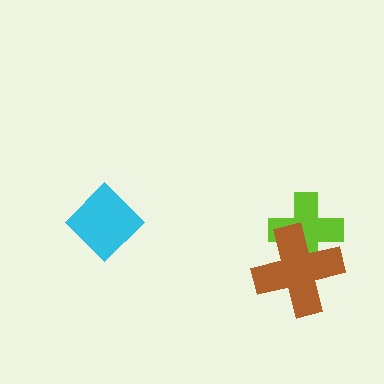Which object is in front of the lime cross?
The brown cross is in front of the lime cross.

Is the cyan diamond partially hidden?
No, no other shape covers it.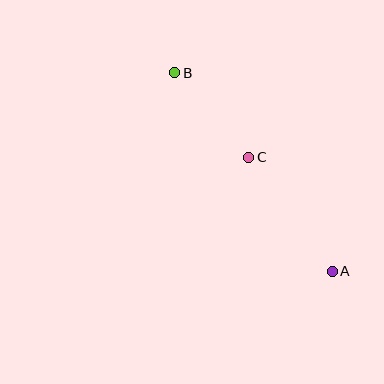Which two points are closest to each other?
Points B and C are closest to each other.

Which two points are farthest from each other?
Points A and B are farthest from each other.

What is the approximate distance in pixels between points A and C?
The distance between A and C is approximately 141 pixels.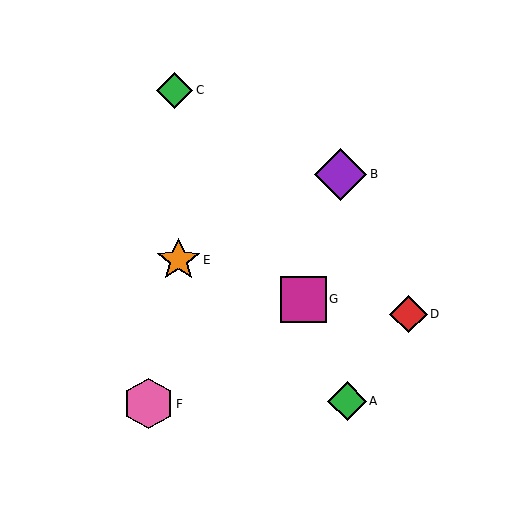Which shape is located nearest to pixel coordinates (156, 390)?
The pink hexagon (labeled F) at (148, 404) is nearest to that location.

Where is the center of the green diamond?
The center of the green diamond is at (347, 401).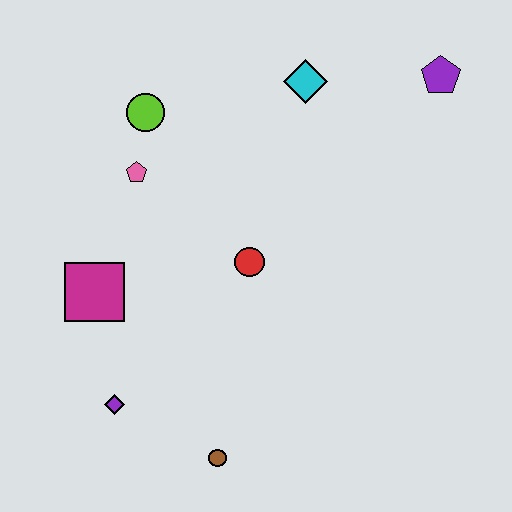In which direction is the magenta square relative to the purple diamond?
The magenta square is above the purple diamond.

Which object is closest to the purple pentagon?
The cyan diamond is closest to the purple pentagon.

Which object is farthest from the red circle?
The purple pentagon is farthest from the red circle.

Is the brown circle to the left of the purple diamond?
No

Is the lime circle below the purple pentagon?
Yes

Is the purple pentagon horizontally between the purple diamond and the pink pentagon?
No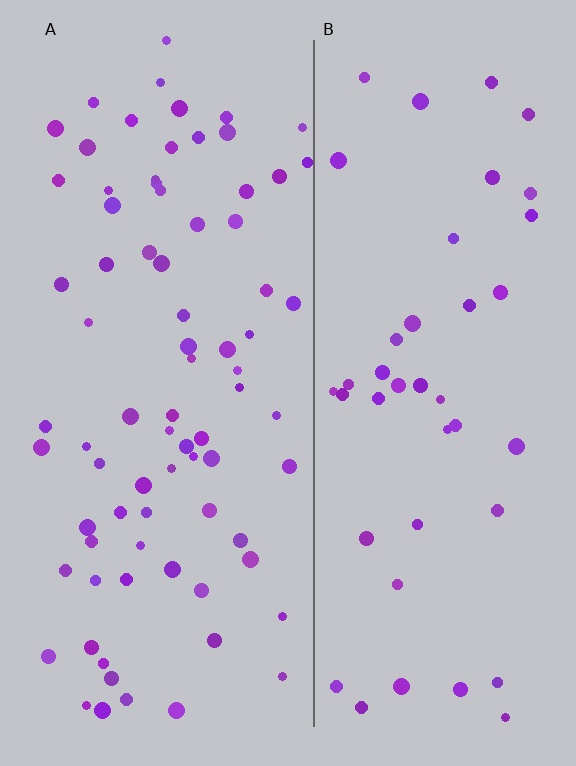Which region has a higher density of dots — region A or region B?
A (the left).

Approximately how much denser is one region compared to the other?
Approximately 1.9× — region A over region B.